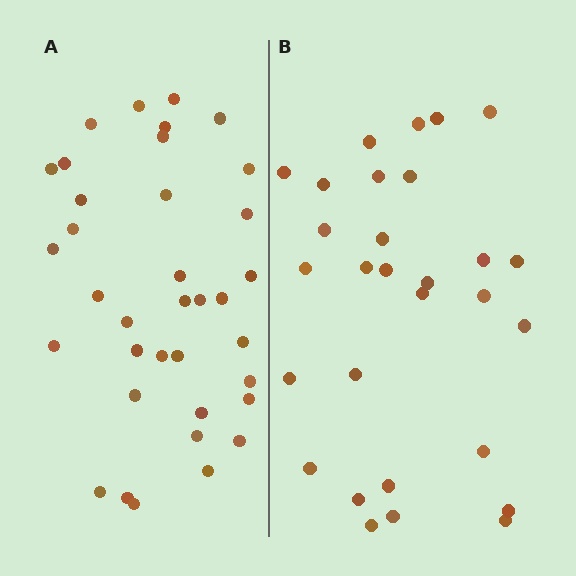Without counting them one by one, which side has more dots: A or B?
Region A (the left region) has more dots.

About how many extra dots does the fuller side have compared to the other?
Region A has roughly 8 or so more dots than region B.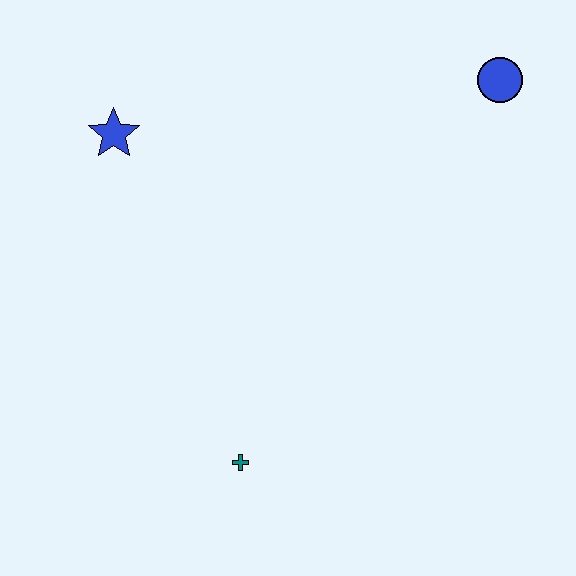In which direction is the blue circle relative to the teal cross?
The blue circle is above the teal cross.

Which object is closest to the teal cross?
The blue star is closest to the teal cross.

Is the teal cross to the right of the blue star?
Yes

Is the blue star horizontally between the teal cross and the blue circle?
No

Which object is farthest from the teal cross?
The blue circle is farthest from the teal cross.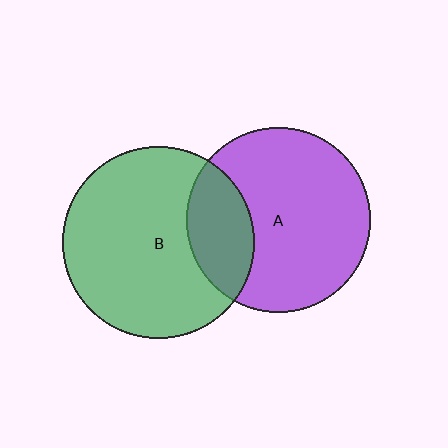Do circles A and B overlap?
Yes.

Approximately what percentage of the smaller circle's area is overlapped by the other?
Approximately 25%.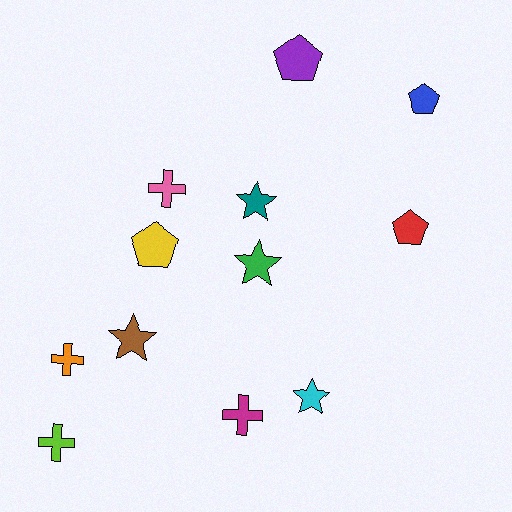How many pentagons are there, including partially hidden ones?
There are 4 pentagons.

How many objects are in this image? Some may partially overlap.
There are 12 objects.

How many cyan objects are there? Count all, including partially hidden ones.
There is 1 cyan object.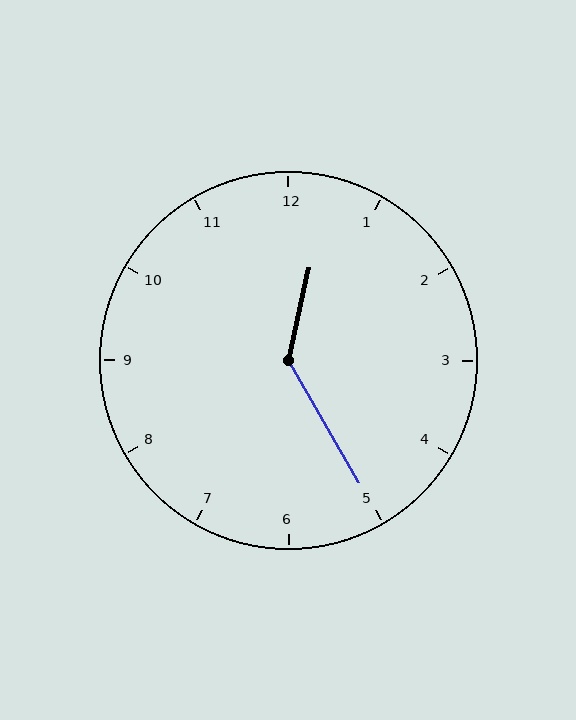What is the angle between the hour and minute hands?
Approximately 138 degrees.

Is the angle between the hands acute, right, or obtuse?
It is obtuse.